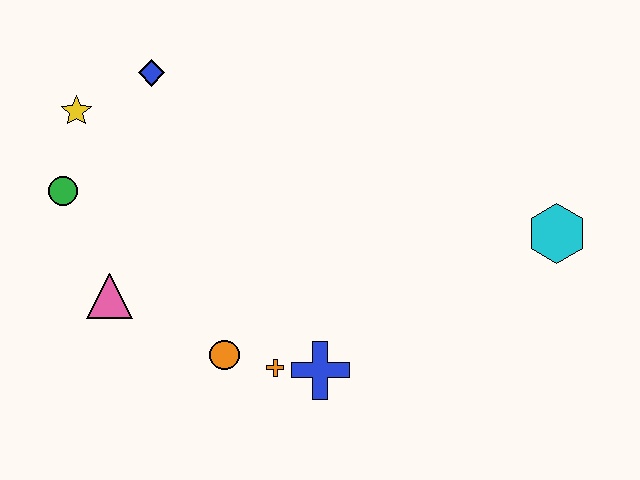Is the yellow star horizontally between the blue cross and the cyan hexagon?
No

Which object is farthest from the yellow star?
The cyan hexagon is farthest from the yellow star.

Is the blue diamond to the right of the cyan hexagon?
No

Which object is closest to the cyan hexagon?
The blue cross is closest to the cyan hexagon.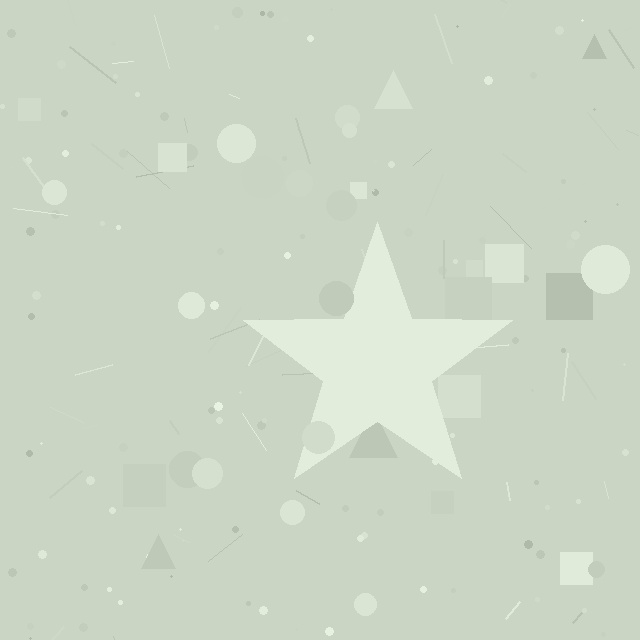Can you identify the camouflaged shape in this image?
The camouflaged shape is a star.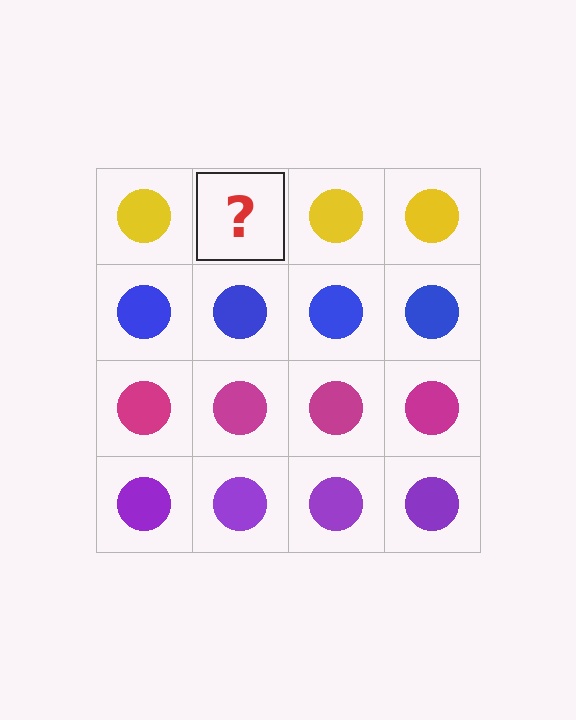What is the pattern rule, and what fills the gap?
The rule is that each row has a consistent color. The gap should be filled with a yellow circle.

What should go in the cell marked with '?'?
The missing cell should contain a yellow circle.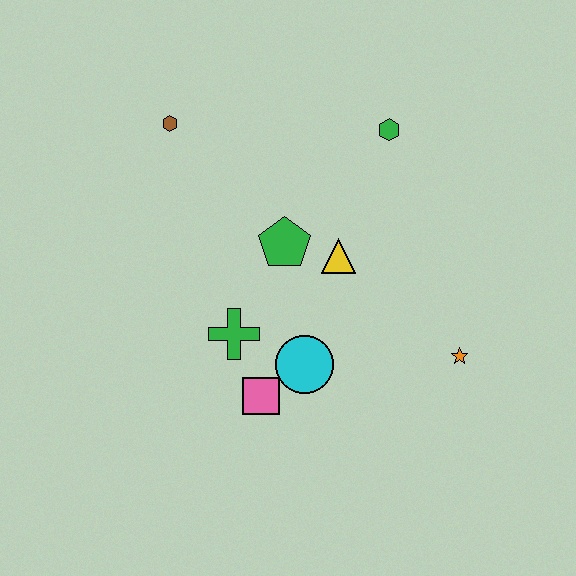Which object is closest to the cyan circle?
The pink square is closest to the cyan circle.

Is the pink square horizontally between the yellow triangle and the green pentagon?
No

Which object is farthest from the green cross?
The green hexagon is farthest from the green cross.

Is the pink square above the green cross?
No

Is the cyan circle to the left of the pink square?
No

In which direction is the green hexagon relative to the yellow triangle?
The green hexagon is above the yellow triangle.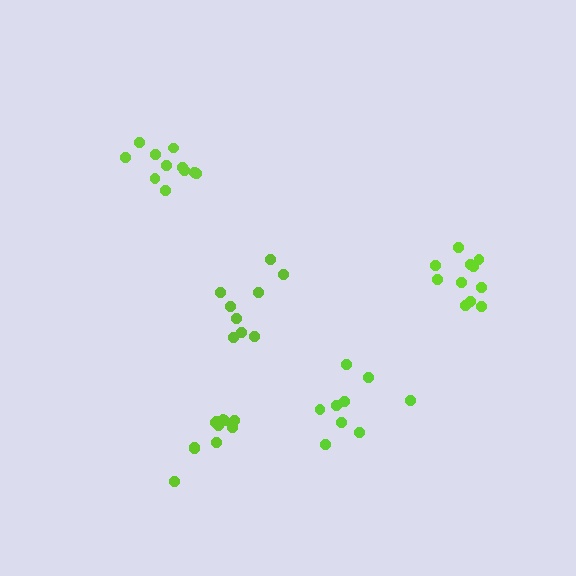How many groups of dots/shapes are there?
There are 5 groups.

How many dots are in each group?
Group 1: 11 dots, Group 2: 9 dots, Group 3: 14 dots, Group 4: 9 dots, Group 5: 11 dots (54 total).